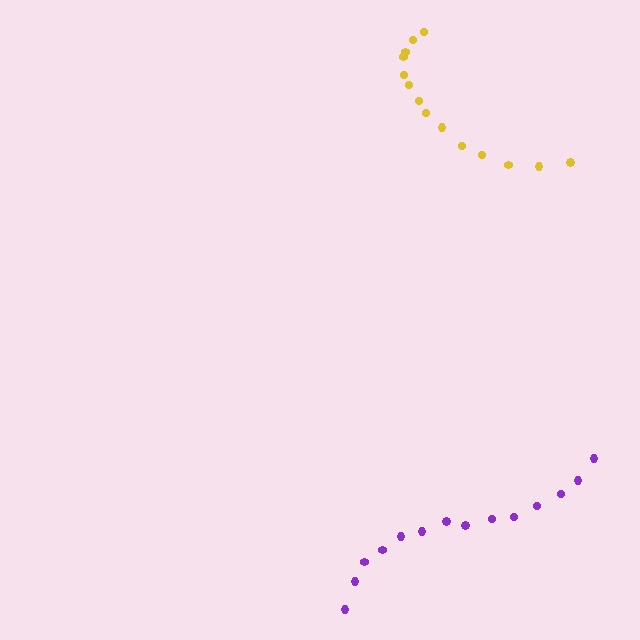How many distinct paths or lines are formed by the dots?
There are 2 distinct paths.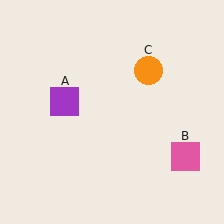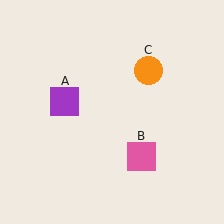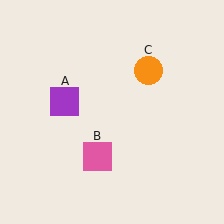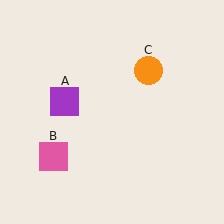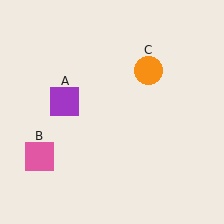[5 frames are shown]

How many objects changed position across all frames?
1 object changed position: pink square (object B).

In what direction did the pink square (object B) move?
The pink square (object B) moved left.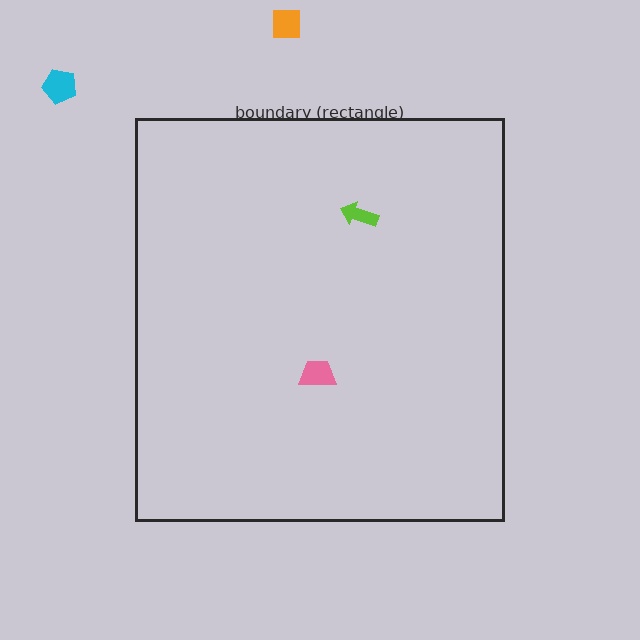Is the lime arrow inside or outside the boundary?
Inside.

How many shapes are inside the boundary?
2 inside, 2 outside.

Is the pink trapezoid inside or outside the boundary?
Inside.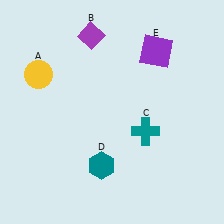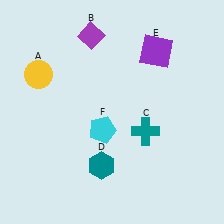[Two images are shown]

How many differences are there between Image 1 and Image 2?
There is 1 difference between the two images.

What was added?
A cyan pentagon (F) was added in Image 2.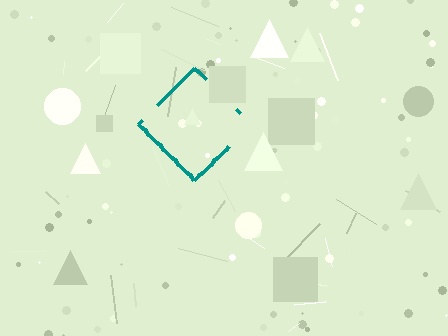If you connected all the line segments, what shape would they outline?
They would outline a diamond.